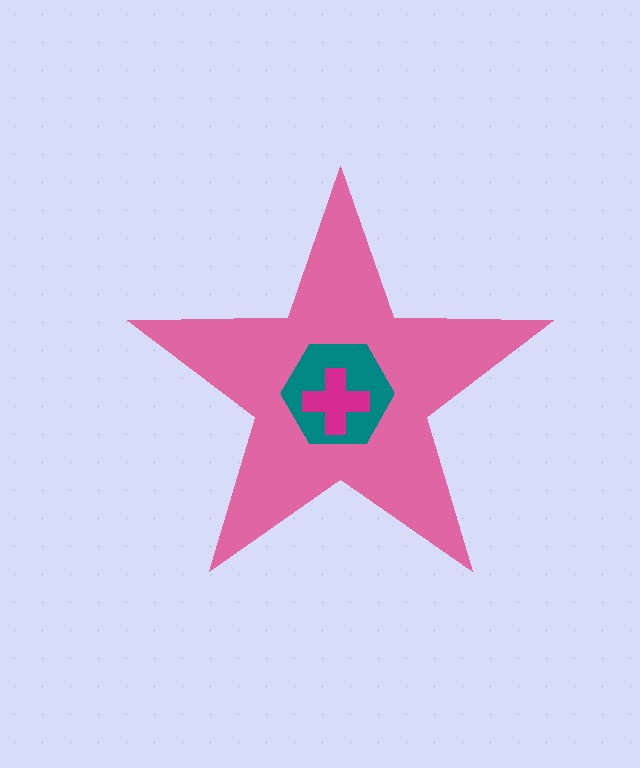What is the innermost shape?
The magenta cross.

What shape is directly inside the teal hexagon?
The magenta cross.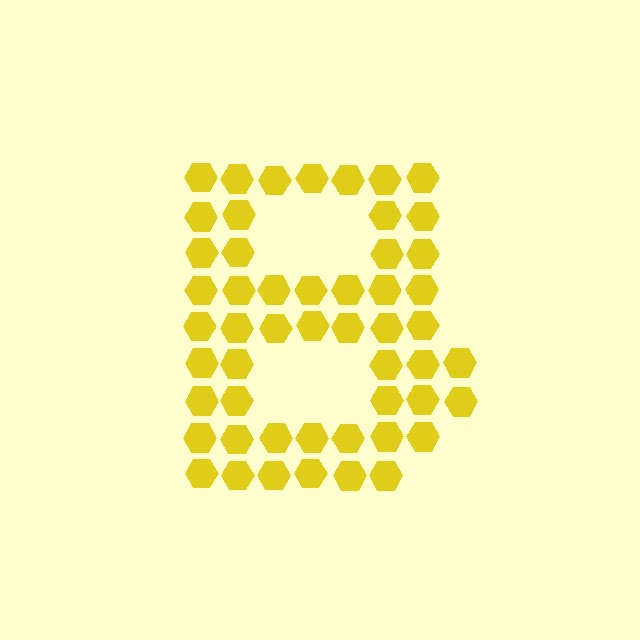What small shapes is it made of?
It is made of small hexagons.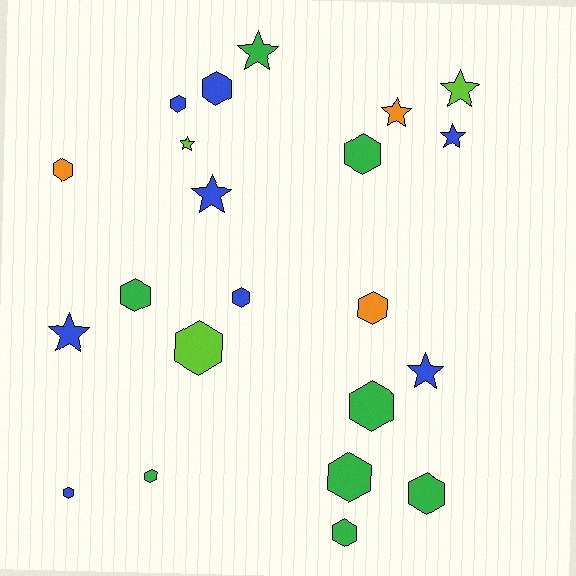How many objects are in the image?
There are 22 objects.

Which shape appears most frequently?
Hexagon, with 14 objects.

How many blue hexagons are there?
There are 4 blue hexagons.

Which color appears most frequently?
Green, with 8 objects.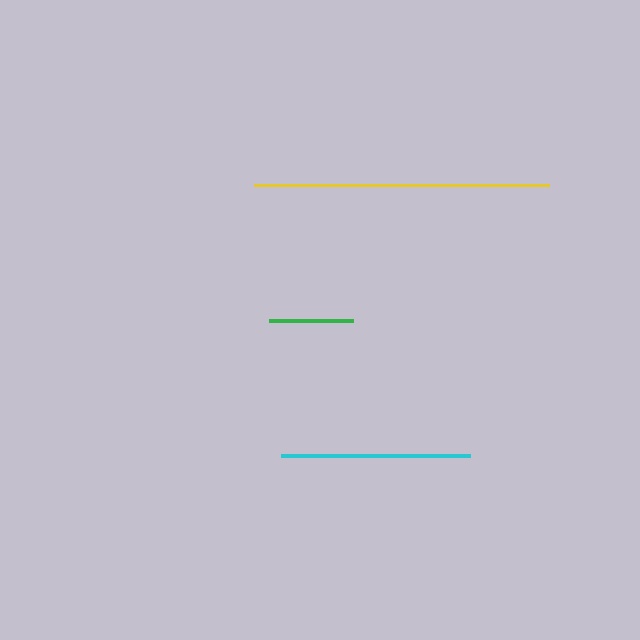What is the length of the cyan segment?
The cyan segment is approximately 189 pixels long.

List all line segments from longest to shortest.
From longest to shortest: yellow, cyan, green.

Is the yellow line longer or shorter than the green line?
The yellow line is longer than the green line.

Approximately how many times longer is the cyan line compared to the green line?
The cyan line is approximately 2.3 times the length of the green line.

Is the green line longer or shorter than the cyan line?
The cyan line is longer than the green line.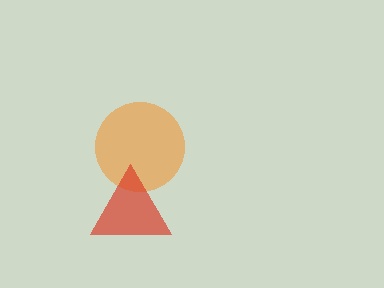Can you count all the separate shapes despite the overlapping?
Yes, there are 2 separate shapes.